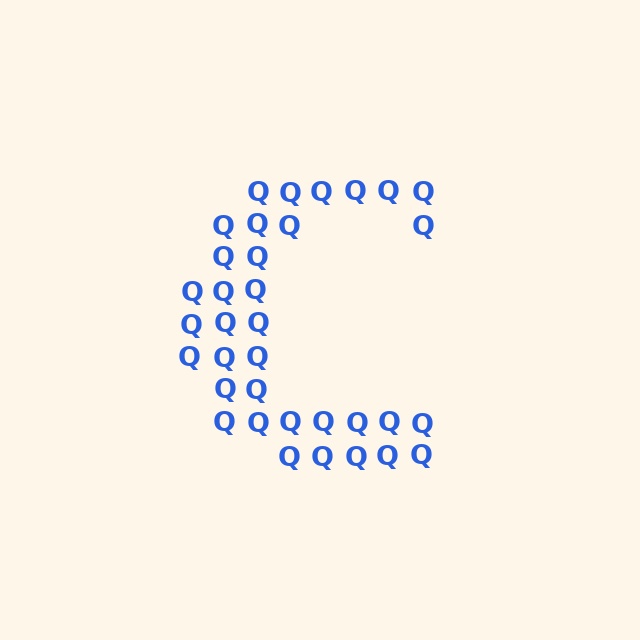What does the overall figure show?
The overall figure shows the letter C.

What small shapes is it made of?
It is made of small letter Q's.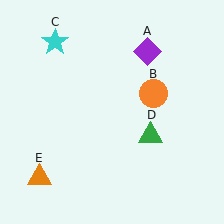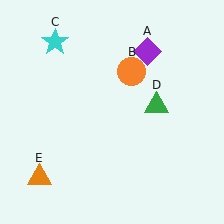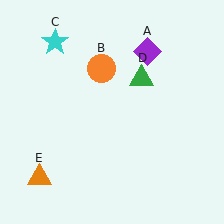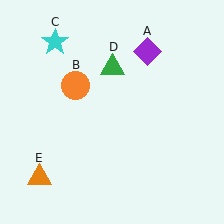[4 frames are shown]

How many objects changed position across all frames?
2 objects changed position: orange circle (object B), green triangle (object D).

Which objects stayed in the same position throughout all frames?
Purple diamond (object A) and cyan star (object C) and orange triangle (object E) remained stationary.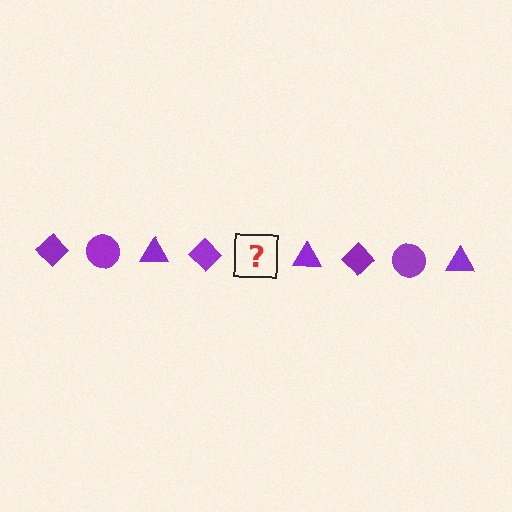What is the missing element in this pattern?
The missing element is a purple circle.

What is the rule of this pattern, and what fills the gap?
The rule is that the pattern cycles through diamond, circle, triangle shapes in purple. The gap should be filled with a purple circle.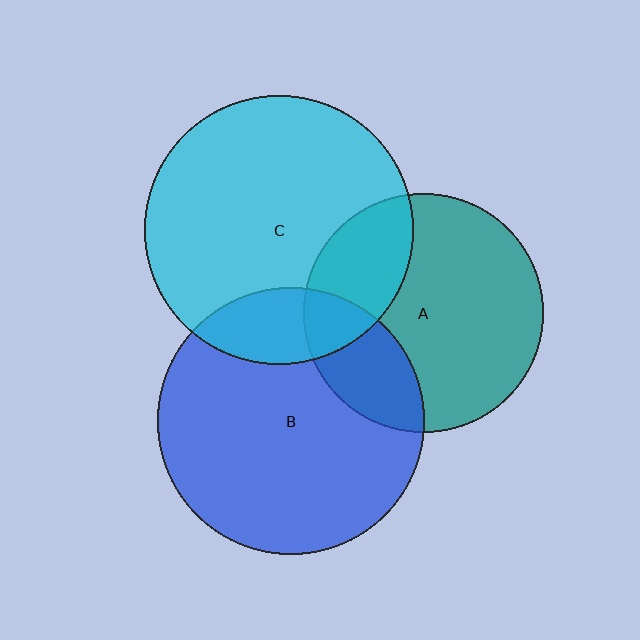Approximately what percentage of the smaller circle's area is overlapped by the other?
Approximately 25%.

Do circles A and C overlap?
Yes.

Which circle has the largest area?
Circle C (cyan).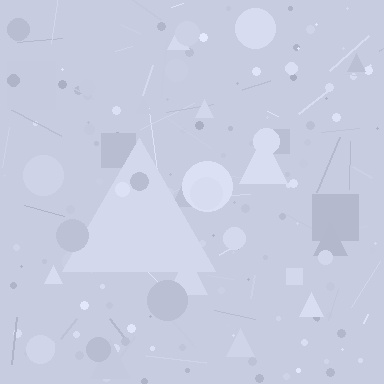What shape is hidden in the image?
A triangle is hidden in the image.